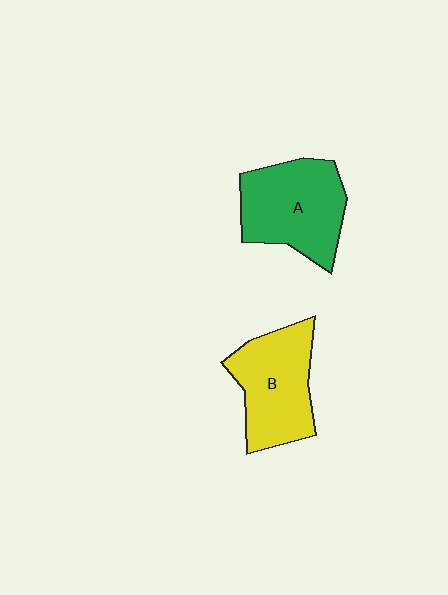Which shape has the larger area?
Shape A (green).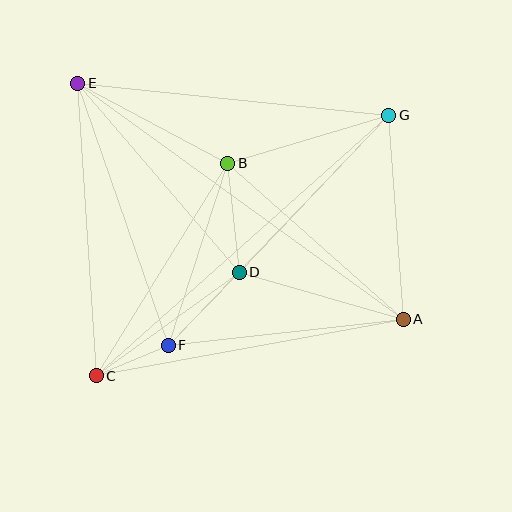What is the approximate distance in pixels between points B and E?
The distance between B and E is approximately 170 pixels.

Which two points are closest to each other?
Points C and F are closest to each other.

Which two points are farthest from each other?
Points A and E are farthest from each other.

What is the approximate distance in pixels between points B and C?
The distance between B and C is approximately 250 pixels.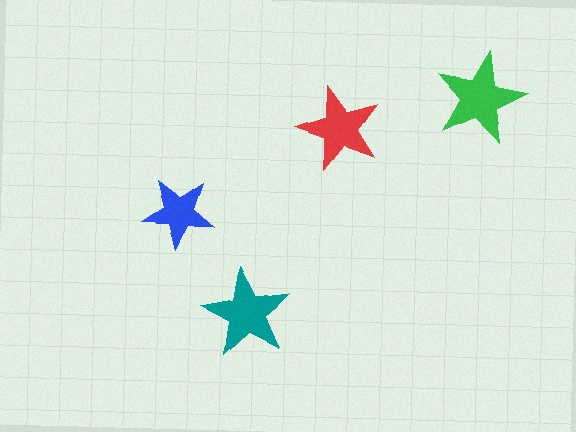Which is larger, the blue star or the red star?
The red one.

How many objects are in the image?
There are 4 objects in the image.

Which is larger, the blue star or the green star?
The green one.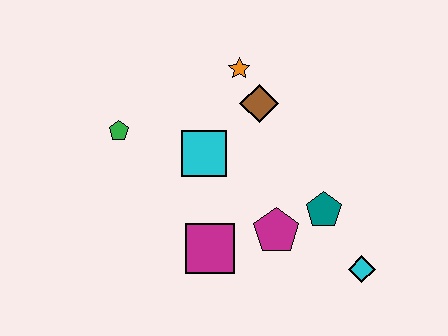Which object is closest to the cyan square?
The brown diamond is closest to the cyan square.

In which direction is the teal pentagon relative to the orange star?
The teal pentagon is below the orange star.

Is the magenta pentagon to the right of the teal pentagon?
No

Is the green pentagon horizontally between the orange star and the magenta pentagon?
No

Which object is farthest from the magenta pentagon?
The green pentagon is farthest from the magenta pentagon.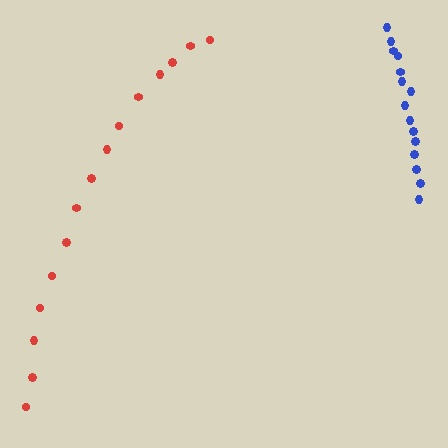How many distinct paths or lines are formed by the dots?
There are 2 distinct paths.